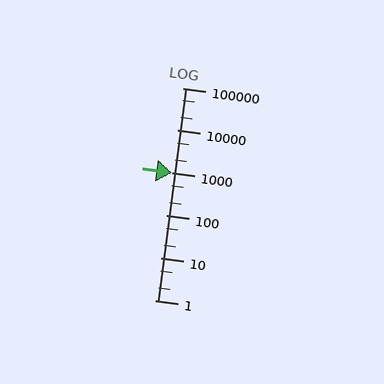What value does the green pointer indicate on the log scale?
The pointer indicates approximately 1000.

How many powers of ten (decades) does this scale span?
The scale spans 5 decades, from 1 to 100000.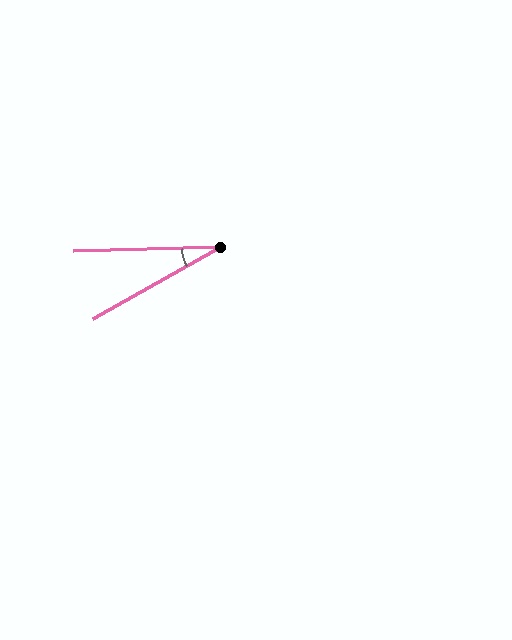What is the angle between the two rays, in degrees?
Approximately 28 degrees.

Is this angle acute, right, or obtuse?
It is acute.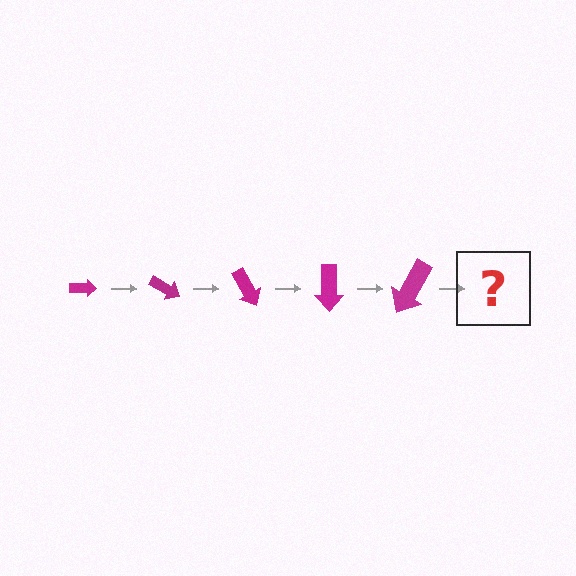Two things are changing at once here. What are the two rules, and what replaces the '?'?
The two rules are that the arrow grows larger each step and it rotates 30 degrees each step. The '?' should be an arrow, larger than the previous one and rotated 150 degrees from the start.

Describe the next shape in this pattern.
It should be an arrow, larger than the previous one and rotated 150 degrees from the start.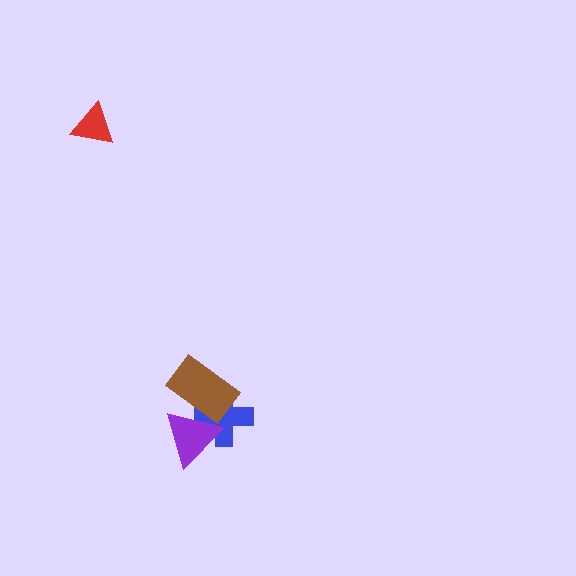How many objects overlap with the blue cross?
2 objects overlap with the blue cross.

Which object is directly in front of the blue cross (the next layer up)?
The brown rectangle is directly in front of the blue cross.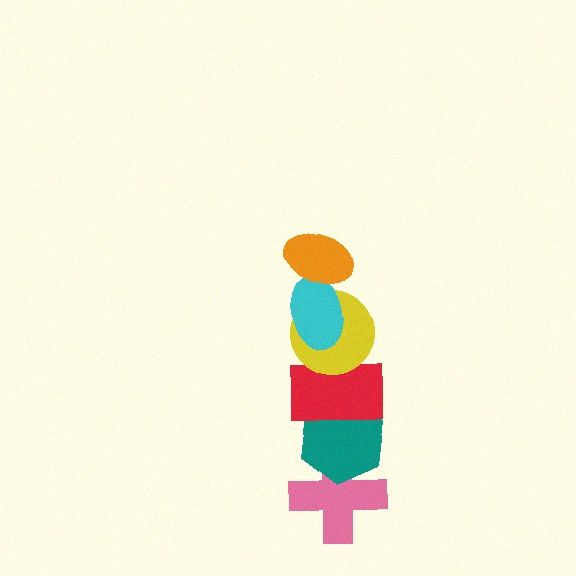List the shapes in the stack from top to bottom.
From top to bottom: the orange ellipse, the cyan ellipse, the yellow circle, the red rectangle, the teal hexagon, the pink cross.